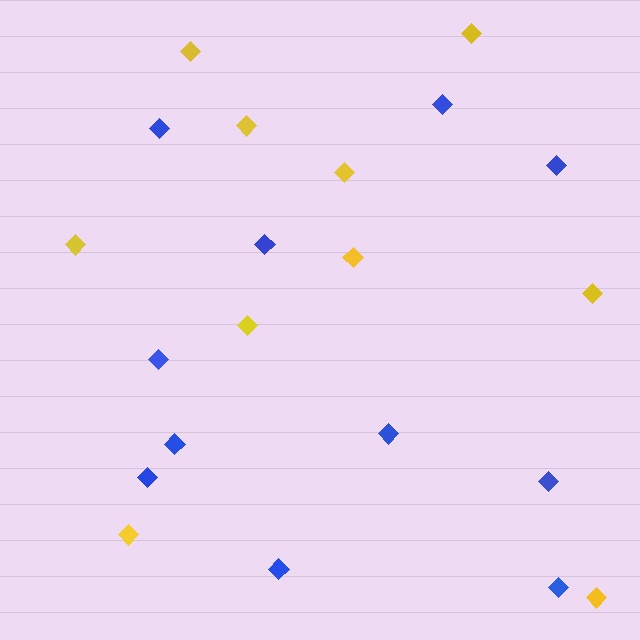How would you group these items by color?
There are 2 groups: one group of yellow diamonds (10) and one group of blue diamonds (11).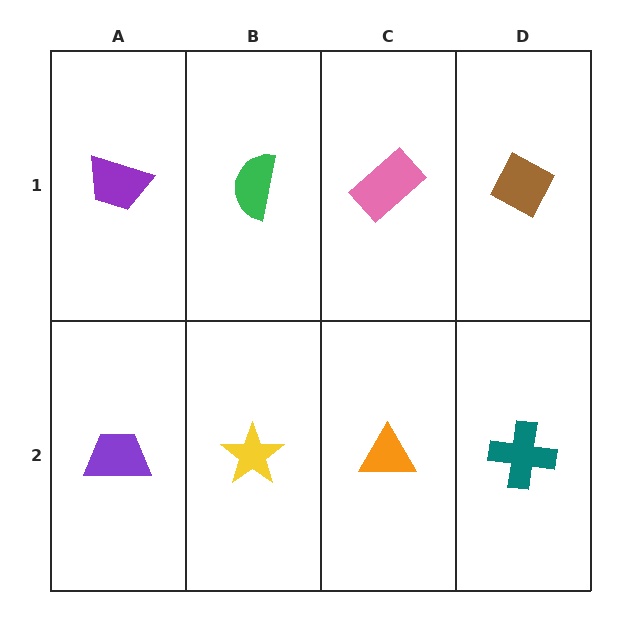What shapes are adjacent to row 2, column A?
A purple trapezoid (row 1, column A), a yellow star (row 2, column B).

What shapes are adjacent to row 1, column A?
A purple trapezoid (row 2, column A), a green semicircle (row 1, column B).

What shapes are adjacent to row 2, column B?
A green semicircle (row 1, column B), a purple trapezoid (row 2, column A), an orange triangle (row 2, column C).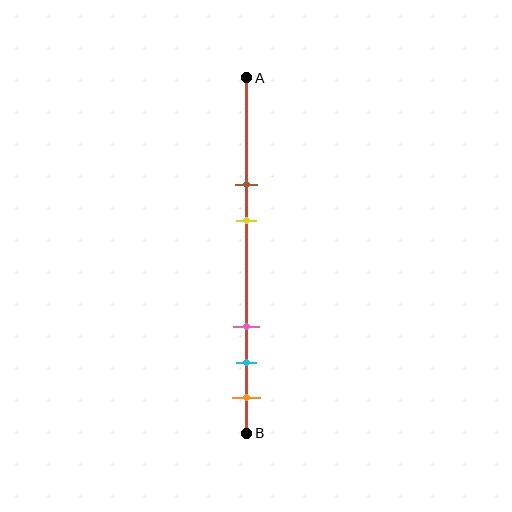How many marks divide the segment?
There are 5 marks dividing the segment.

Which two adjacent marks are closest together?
The cyan and orange marks are the closest adjacent pair.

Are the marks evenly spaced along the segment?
No, the marks are not evenly spaced.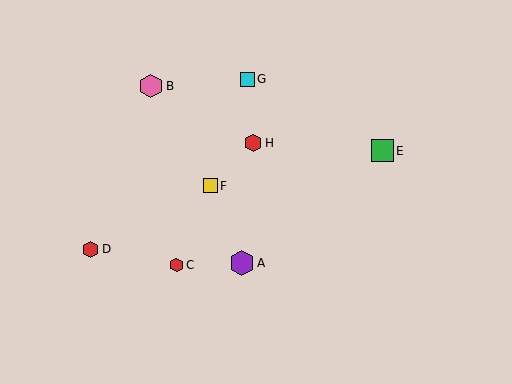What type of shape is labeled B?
Shape B is a pink hexagon.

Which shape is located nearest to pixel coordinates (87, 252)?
The red hexagon (labeled D) at (91, 249) is nearest to that location.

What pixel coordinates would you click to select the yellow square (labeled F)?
Click at (210, 186) to select the yellow square F.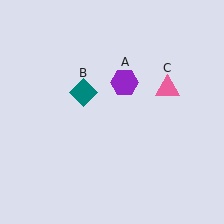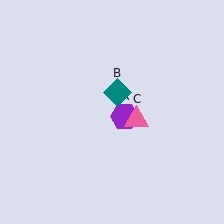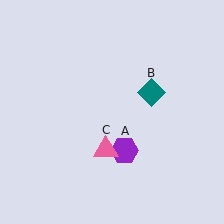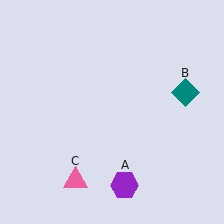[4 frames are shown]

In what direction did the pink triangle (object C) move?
The pink triangle (object C) moved down and to the left.